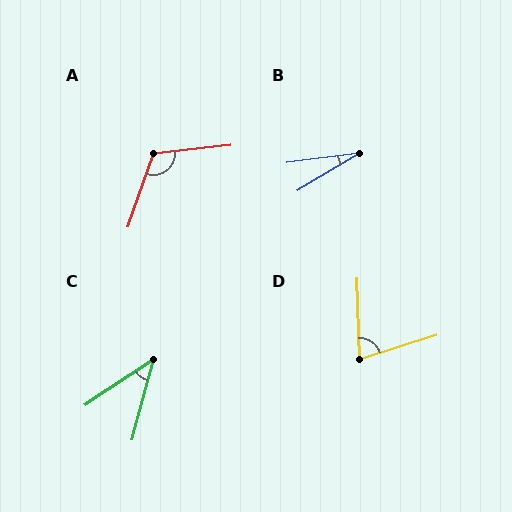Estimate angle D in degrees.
Approximately 74 degrees.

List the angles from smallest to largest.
B (23°), C (41°), D (74°), A (115°).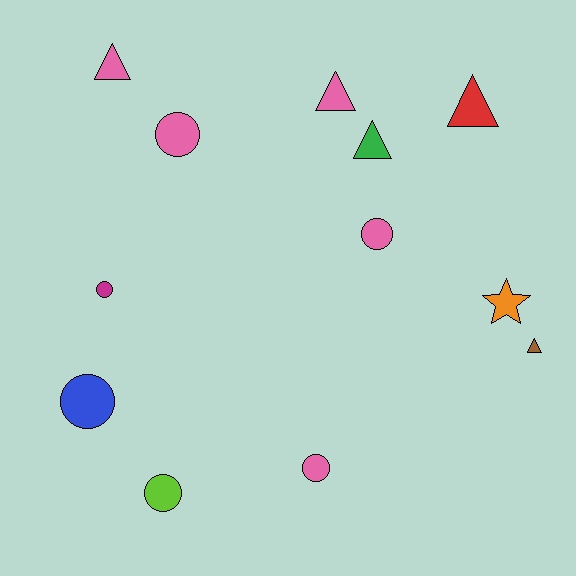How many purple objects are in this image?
There are no purple objects.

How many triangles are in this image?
There are 5 triangles.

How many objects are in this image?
There are 12 objects.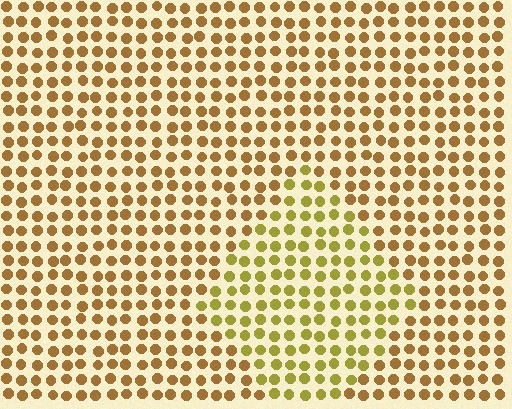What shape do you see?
I see a diamond.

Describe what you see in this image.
The image is filled with small brown elements in a uniform arrangement. A diamond-shaped region is visible where the elements are tinted to a slightly different hue, forming a subtle color boundary.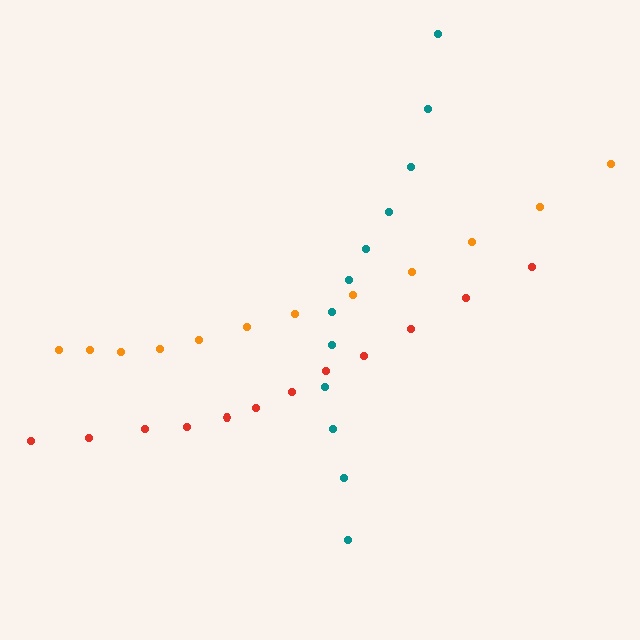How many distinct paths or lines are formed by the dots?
There are 3 distinct paths.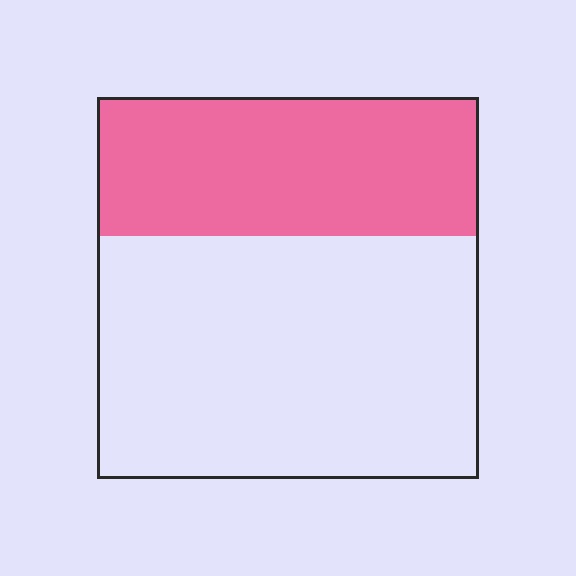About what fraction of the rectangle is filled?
About three eighths (3/8).